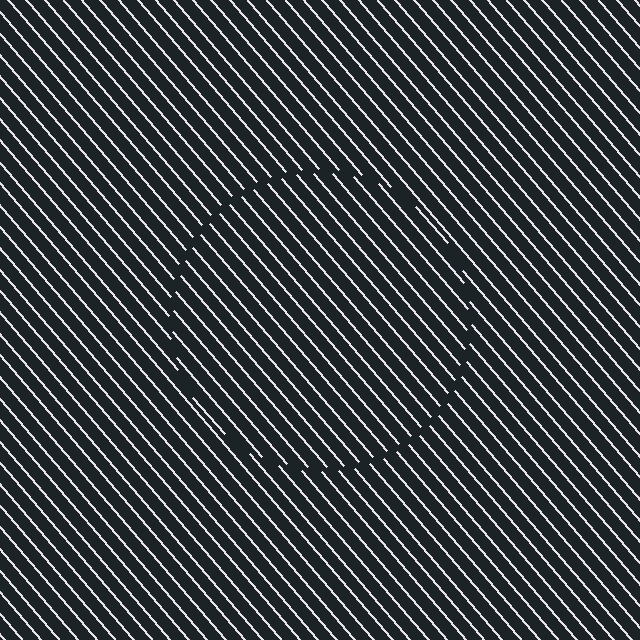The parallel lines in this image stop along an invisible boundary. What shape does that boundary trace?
An illusory circle. The interior of the shape contains the same grating, shifted by half a period — the contour is defined by the phase discontinuity where line-ends from the inner and outer gratings abut.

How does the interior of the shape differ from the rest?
The interior of the shape contains the same grating, shifted by half a period — the contour is defined by the phase discontinuity where line-ends from the inner and outer gratings abut.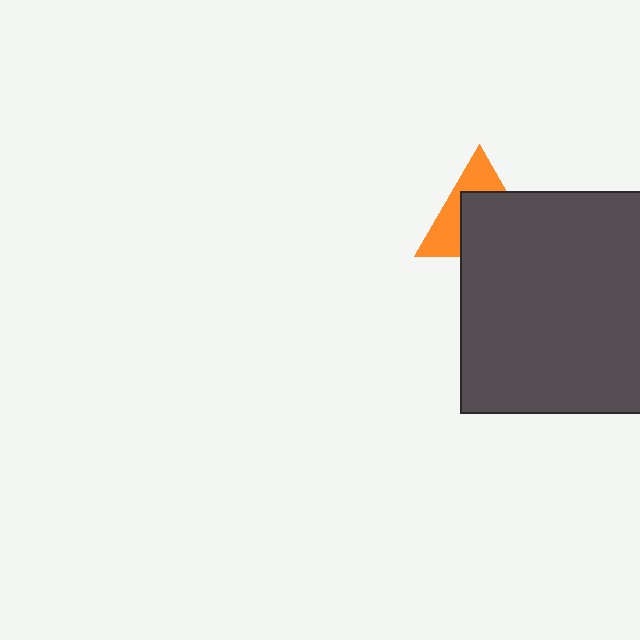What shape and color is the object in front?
The object in front is a dark gray square.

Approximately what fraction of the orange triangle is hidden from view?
Roughly 59% of the orange triangle is hidden behind the dark gray square.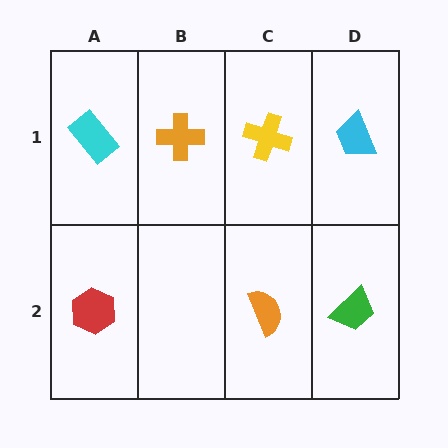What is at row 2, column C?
An orange semicircle.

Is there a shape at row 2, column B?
No, that cell is empty.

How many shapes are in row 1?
4 shapes.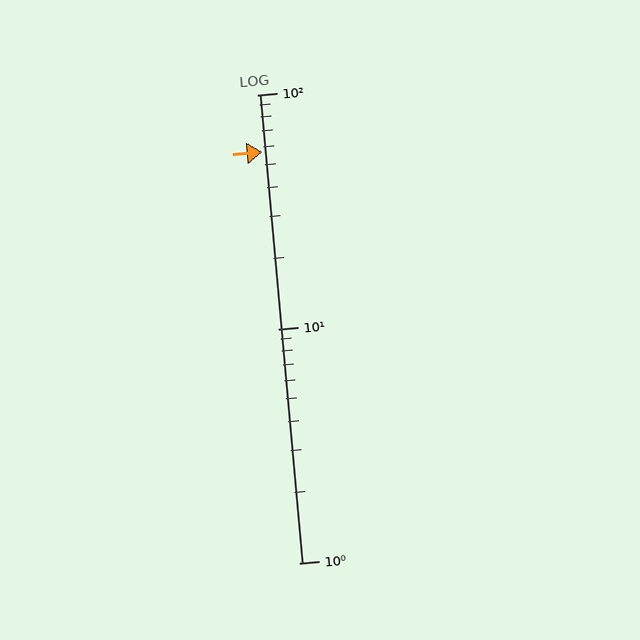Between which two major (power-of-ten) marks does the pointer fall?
The pointer is between 10 and 100.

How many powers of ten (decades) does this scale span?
The scale spans 2 decades, from 1 to 100.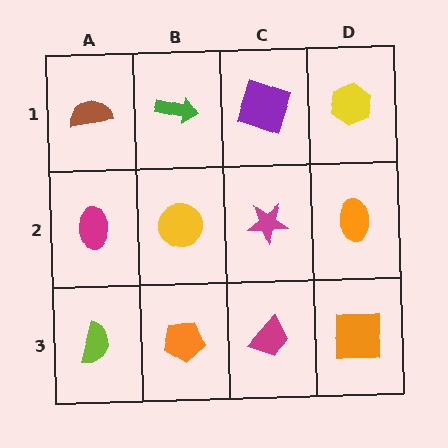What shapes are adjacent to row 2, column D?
A yellow hexagon (row 1, column D), an orange square (row 3, column D), a magenta star (row 2, column C).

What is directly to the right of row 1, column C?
A yellow hexagon.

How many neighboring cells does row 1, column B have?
3.